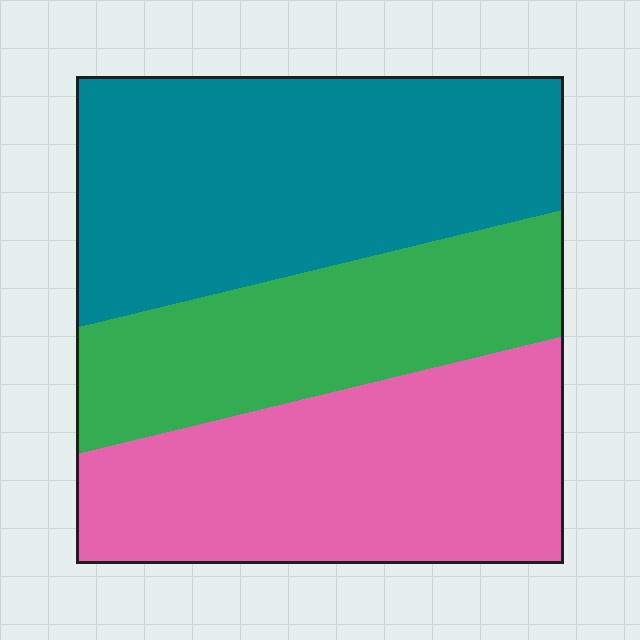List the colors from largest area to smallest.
From largest to smallest: teal, pink, green.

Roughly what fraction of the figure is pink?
Pink takes up about one third (1/3) of the figure.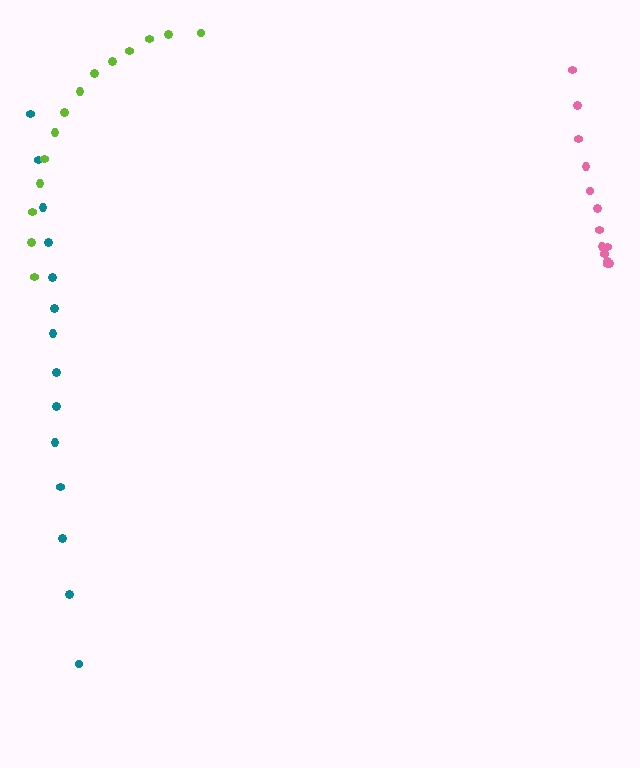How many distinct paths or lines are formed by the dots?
There are 3 distinct paths.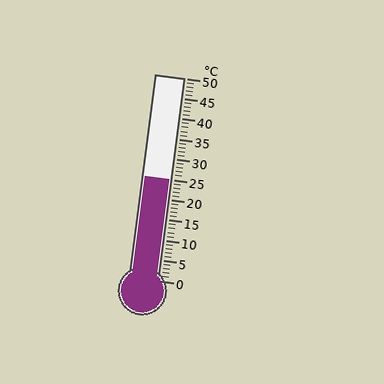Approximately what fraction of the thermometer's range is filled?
The thermometer is filled to approximately 50% of its range.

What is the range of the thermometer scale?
The thermometer scale ranges from 0°C to 50°C.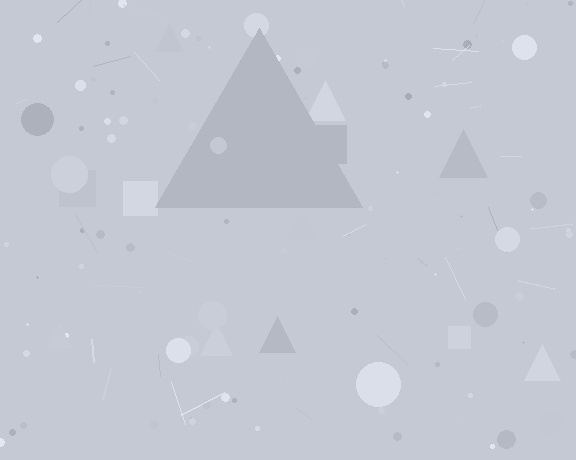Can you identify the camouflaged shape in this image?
The camouflaged shape is a triangle.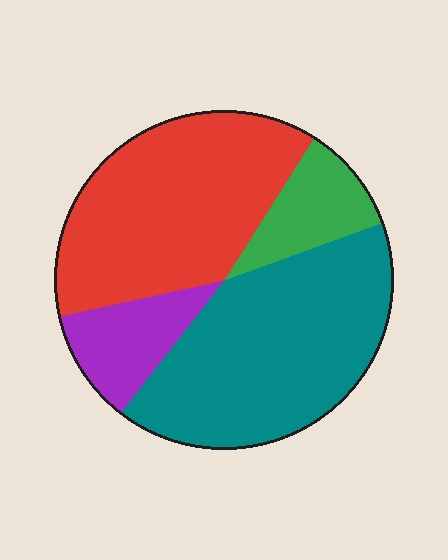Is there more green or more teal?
Teal.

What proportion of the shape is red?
Red takes up between a third and a half of the shape.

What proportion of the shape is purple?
Purple takes up less than a sixth of the shape.